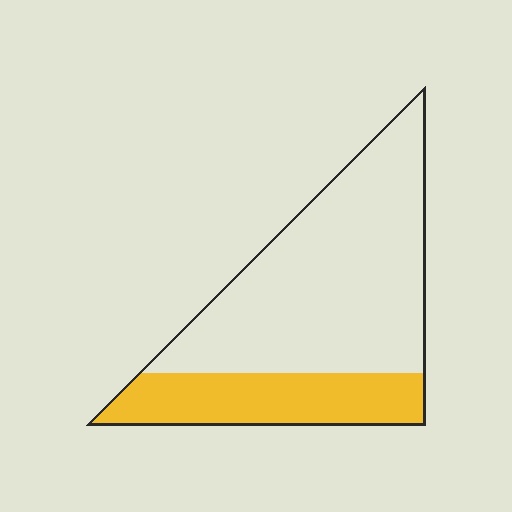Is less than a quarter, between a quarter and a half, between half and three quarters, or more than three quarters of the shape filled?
Between a quarter and a half.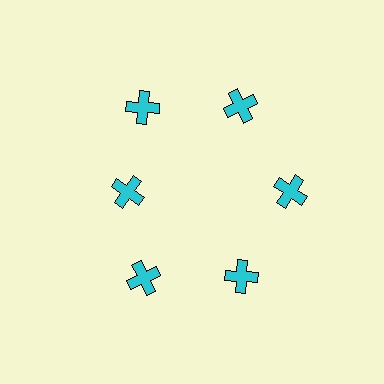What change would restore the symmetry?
The symmetry would be restored by moving it outward, back onto the ring so that all 6 crosses sit at equal angles and equal distance from the center.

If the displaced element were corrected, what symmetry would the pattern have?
It would have 6-fold rotational symmetry — the pattern would map onto itself every 60 degrees.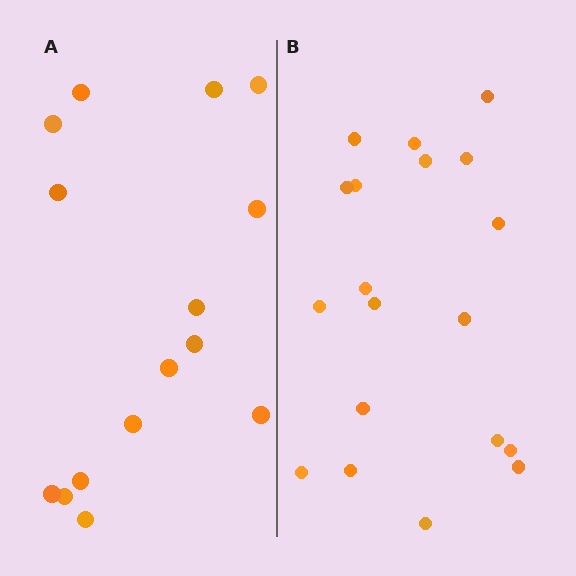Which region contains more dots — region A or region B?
Region B (the right region) has more dots.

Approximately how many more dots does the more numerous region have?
Region B has about 4 more dots than region A.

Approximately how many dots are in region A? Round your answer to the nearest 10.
About 20 dots. (The exact count is 15, which rounds to 20.)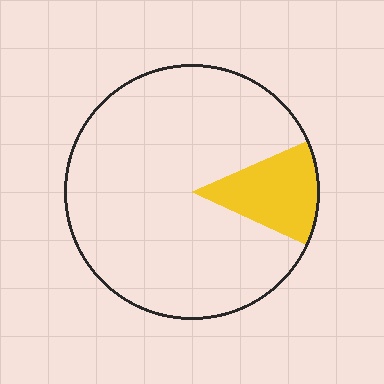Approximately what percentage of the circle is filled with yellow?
Approximately 15%.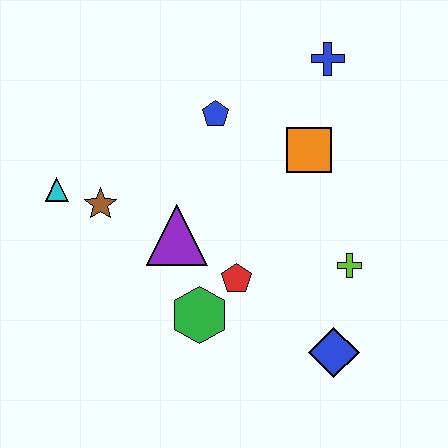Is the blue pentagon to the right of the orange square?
No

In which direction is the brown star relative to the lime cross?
The brown star is to the left of the lime cross.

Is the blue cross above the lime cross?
Yes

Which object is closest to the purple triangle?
The red pentagon is closest to the purple triangle.